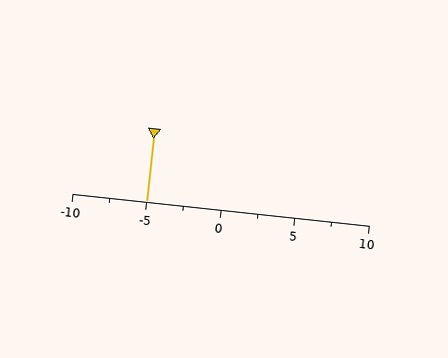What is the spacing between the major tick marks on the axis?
The major ticks are spaced 5 apart.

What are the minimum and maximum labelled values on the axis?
The axis runs from -10 to 10.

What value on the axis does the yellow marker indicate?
The marker indicates approximately -5.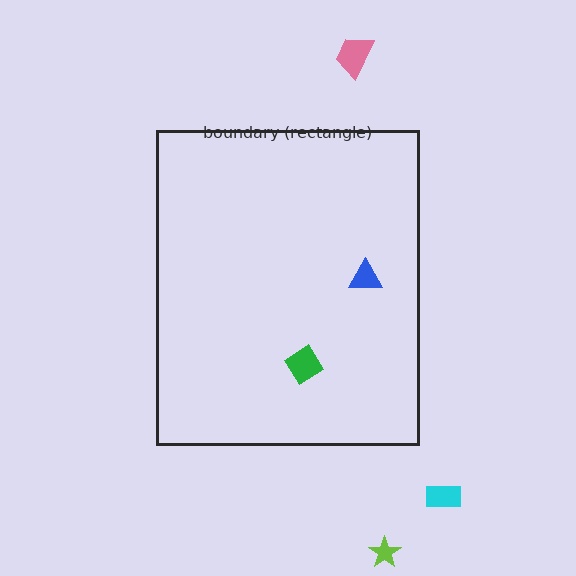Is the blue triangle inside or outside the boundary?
Inside.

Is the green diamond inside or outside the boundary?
Inside.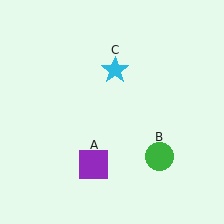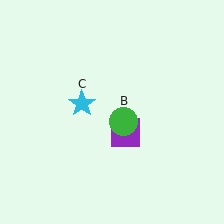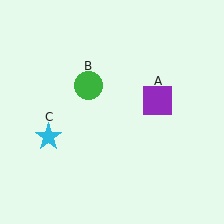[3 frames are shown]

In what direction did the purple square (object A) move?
The purple square (object A) moved up and to the right.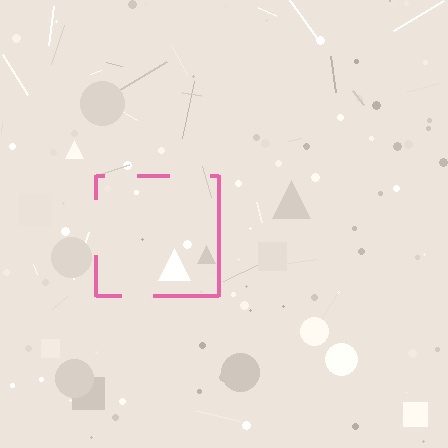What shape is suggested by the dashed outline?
The dashed outline suggests a square.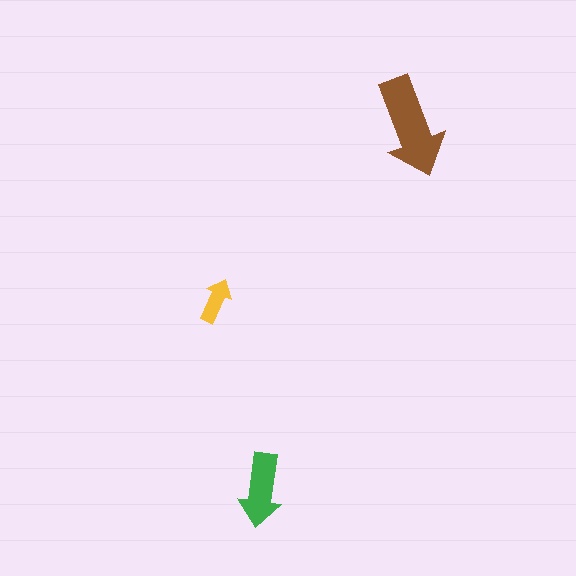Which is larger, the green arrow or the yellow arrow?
The green one.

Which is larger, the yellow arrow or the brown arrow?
The brown one.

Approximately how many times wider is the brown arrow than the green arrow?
About 1.5 times wider.